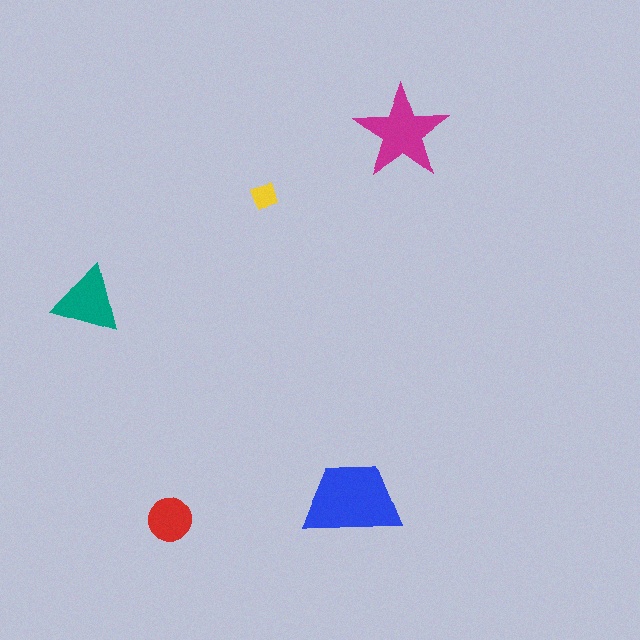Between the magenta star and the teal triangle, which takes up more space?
The magenta star.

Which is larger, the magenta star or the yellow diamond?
The magenta star.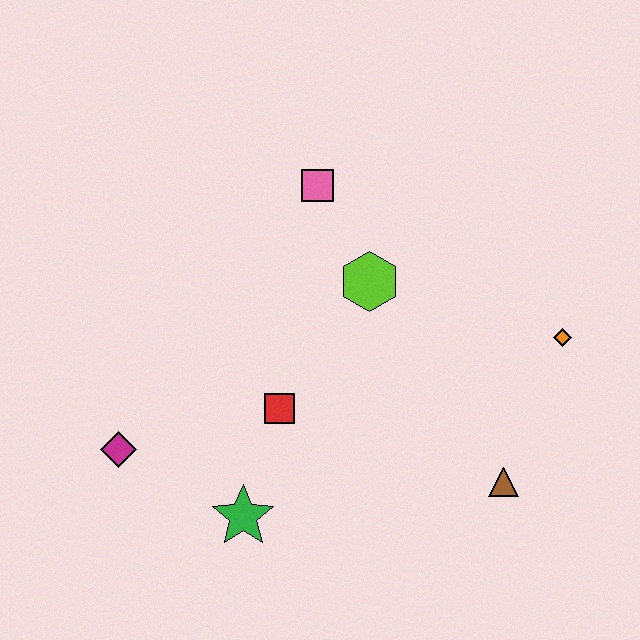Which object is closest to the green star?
The red square is closest to the green star.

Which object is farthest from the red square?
The orange diamond is farthest from the red square.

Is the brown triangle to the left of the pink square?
No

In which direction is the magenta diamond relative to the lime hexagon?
The magenta diamond is to the left of the lime hexagon.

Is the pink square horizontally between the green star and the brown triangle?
Yes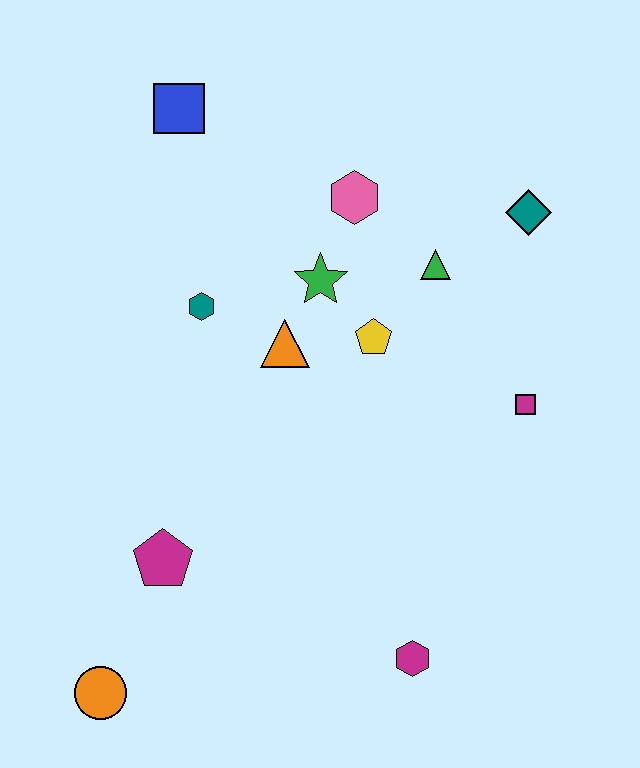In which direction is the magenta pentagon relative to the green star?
The magenta pentagon is below the green star.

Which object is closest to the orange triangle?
The green star is closest to the orange triangle.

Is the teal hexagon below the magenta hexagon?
No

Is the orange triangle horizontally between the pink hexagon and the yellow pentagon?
No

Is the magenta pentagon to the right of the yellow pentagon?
No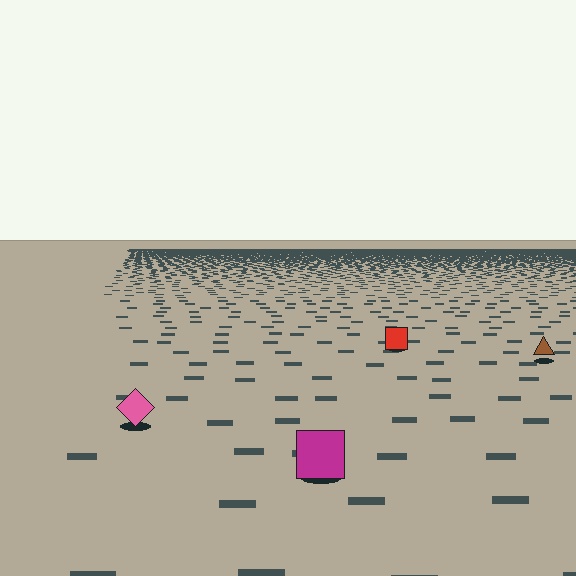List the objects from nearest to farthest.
From nearest to farthest: the magenta square, the pink diamond, the brown triangle, the red square.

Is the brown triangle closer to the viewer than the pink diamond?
No. The pink diamond is closer — you can tell from the texture gradient: the ground texture is coarser near it.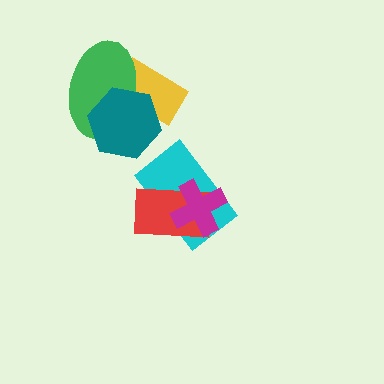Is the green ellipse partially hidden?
Yes, it is partially covered by another shape.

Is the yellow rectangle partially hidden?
Yes, it is partially covered by another shape.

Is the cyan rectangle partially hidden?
Yes, it is partially covered by another shape.